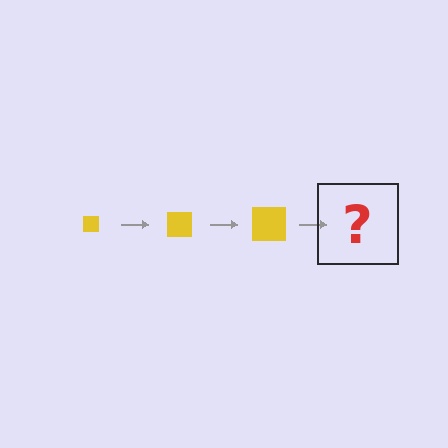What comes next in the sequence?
The next element should be a yellow square, larger than the previous one.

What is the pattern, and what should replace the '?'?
The pattern is that the square gets progressively larger each step. The '?' should be a yellow square, larger than the previous one.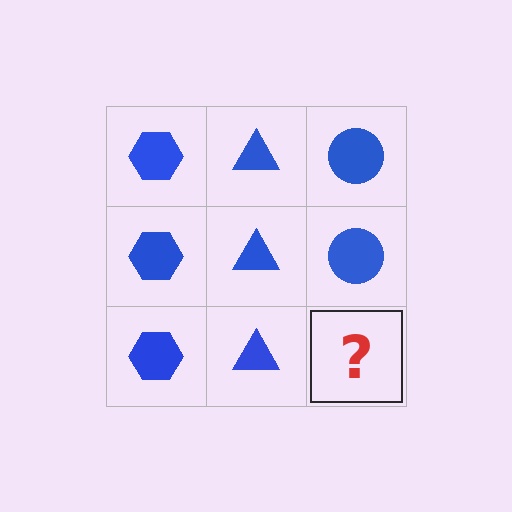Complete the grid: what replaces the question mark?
The question mark should be replaced with a blue circle.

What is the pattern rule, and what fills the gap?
The rule is that each column has a consistent shape. The gap should be filled with a blue circle.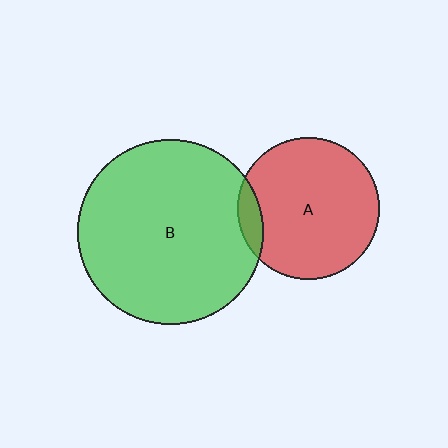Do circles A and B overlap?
Yes.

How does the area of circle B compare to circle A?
Approximately 1.7 times.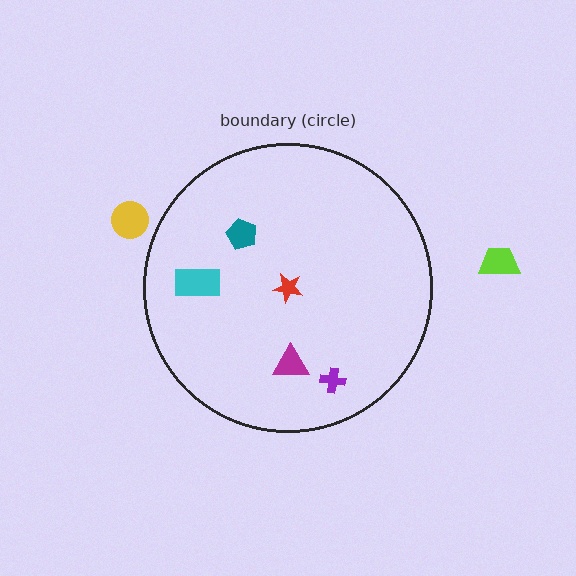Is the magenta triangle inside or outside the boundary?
Inside.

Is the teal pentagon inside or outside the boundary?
Inside.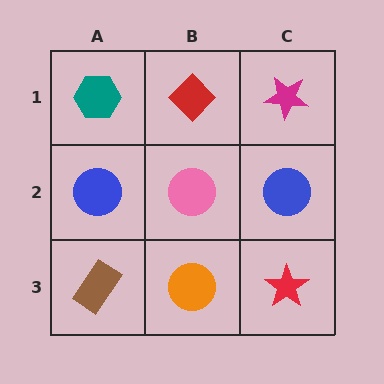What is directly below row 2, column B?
An orange circle.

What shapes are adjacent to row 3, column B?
A pink circle (row 2, column B), a brown rectangle (row 3, column A), a red star (row 3, column C).